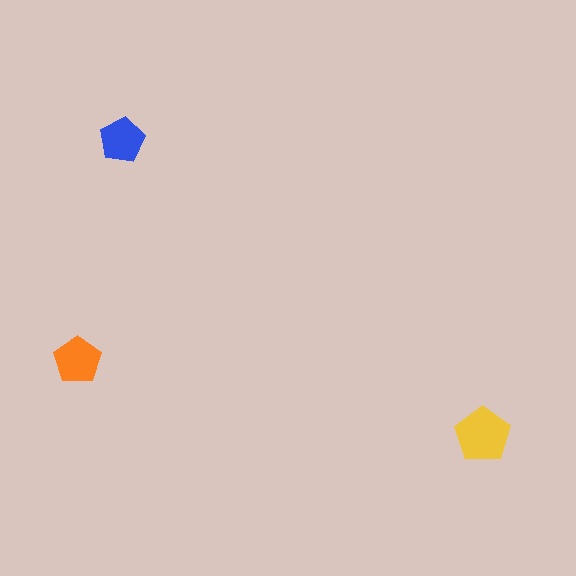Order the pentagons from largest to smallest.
the yellow one, the orange one, the blue one.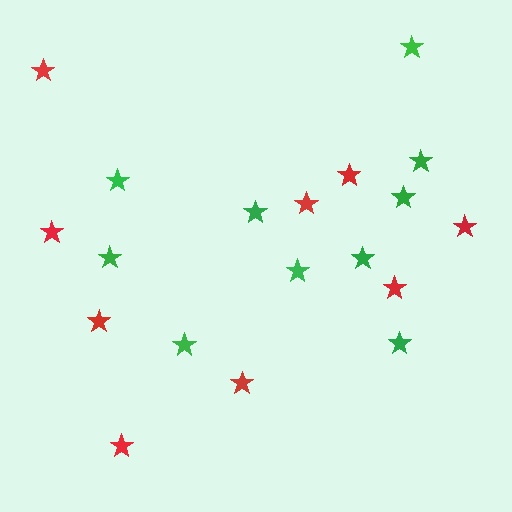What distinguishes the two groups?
There are 2 groups: one group of red stars (9) and one group of green stars (10).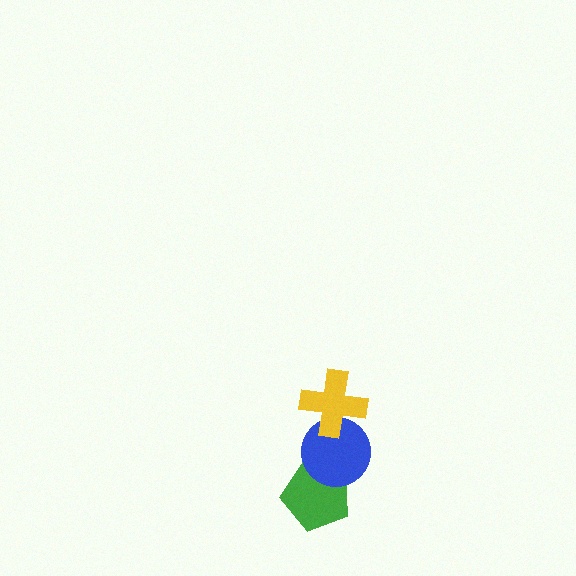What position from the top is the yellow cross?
The yellow cross is 1st from the top.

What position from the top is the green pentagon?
The green pentagon is 3rd from the top.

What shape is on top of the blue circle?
The yellow cross is on top of the blue circle.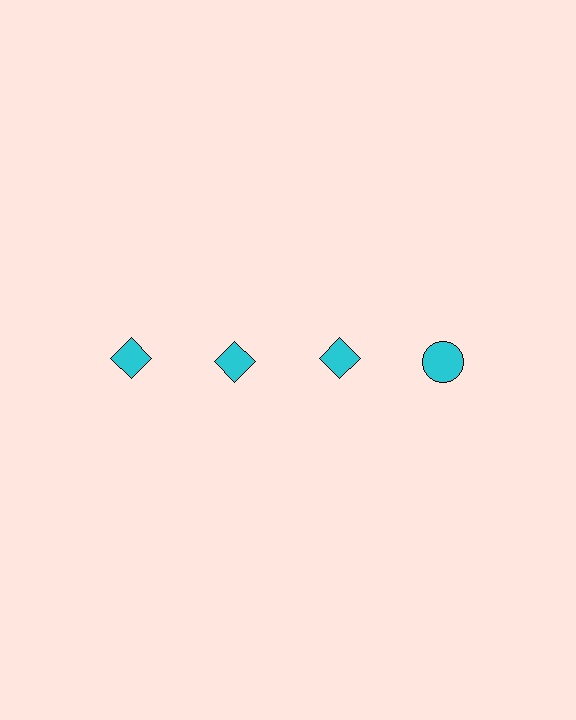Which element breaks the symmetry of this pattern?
The cyan circle in the top row, second from right column breaks the symmetry. All other shapes are cyan diamonds.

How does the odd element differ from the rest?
It has a different shape: circle instead of diamond.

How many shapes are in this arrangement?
There are 4 shapes arranged in a grid pattern.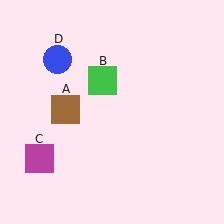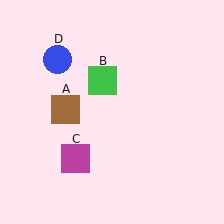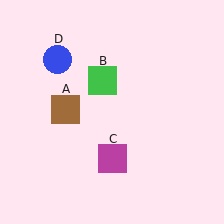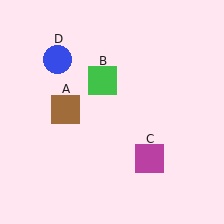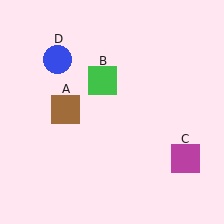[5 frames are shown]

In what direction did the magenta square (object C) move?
The magenta square (object C) moved right.